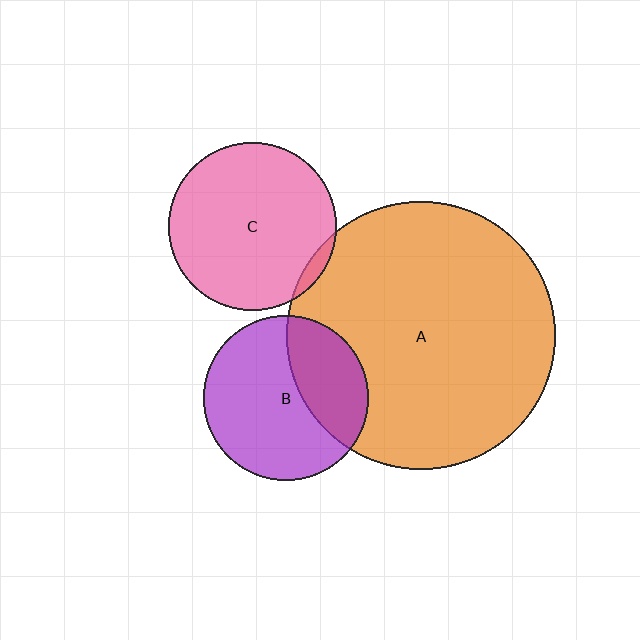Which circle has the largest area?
Circle A (orange).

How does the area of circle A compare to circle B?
Approximately 2.7 times.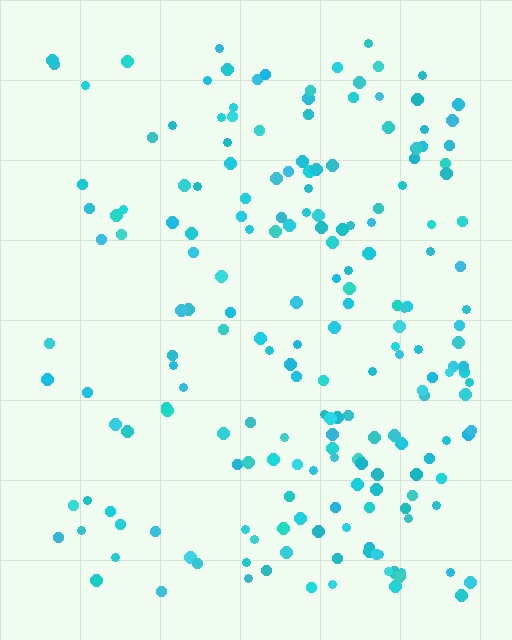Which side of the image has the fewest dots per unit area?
The left.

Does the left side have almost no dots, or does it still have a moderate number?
Still a moderate number, just noticeably fewer than the right.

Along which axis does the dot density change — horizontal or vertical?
Horizontal.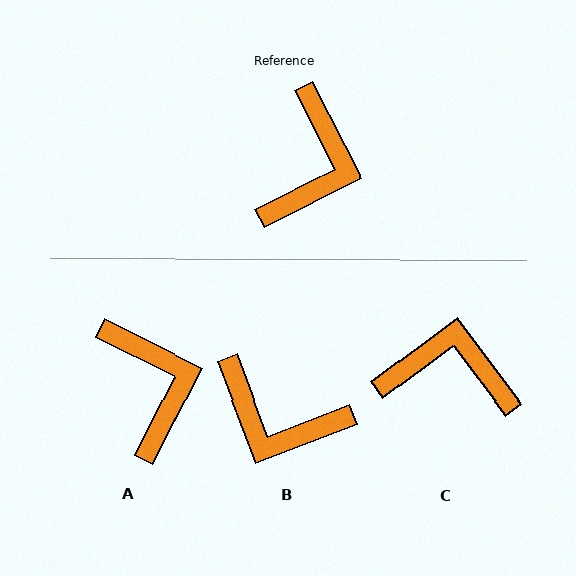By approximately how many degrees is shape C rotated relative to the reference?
Approximately 100 degrees counter-clockwise.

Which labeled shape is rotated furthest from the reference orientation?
C, about 100 degrees away.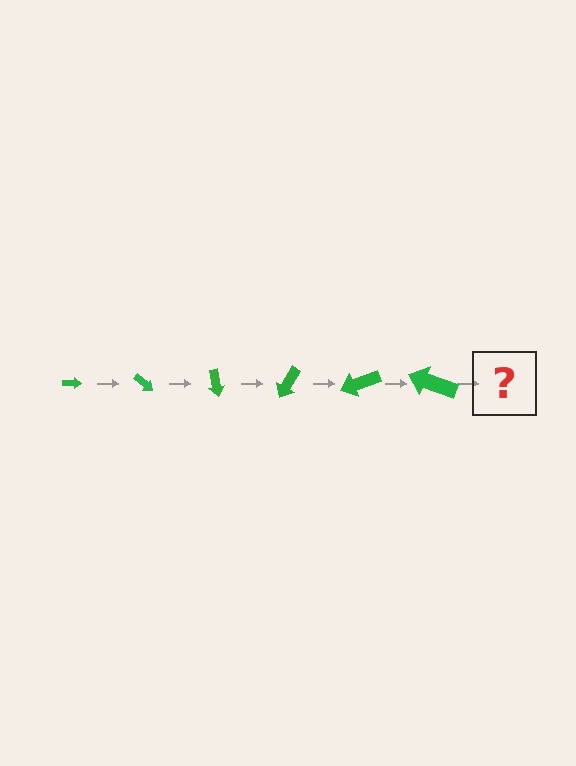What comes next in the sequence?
The next element should be an arrow, larger than the previous one and rotated 240 degrees from the start.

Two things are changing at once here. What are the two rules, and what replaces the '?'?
The two rules are that the arrow grows larger each step and it rotates 40 degrees each step. The '?' should be an arrow, larger than the previous one and rotated 240 degrees from the start.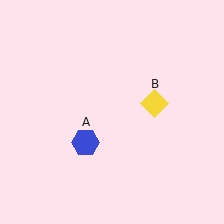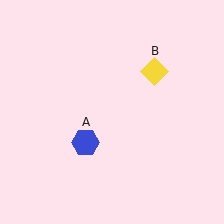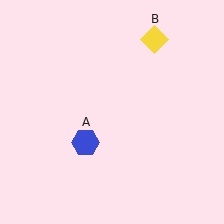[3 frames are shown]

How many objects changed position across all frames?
1 object changed position: yellow diamond (object B).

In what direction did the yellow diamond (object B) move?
The yellow diamond (object B) moved up.